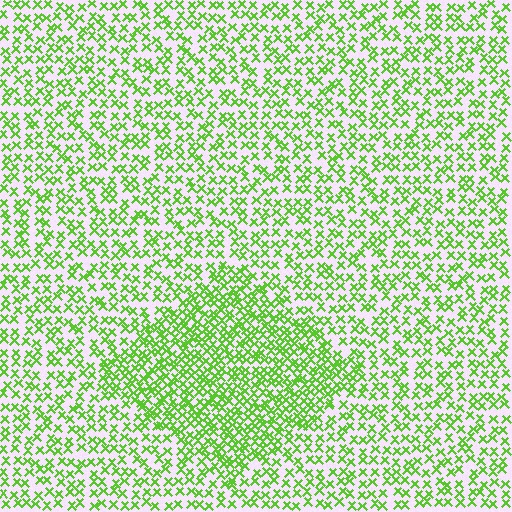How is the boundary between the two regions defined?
The boundary is defined by a change in element density (approximately 1.8x ratio). All elements are the same color, size, and shape.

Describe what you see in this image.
The image contains small lime elements arranged at two different densities. A diamond-shaped region is visible where the elements are more densely packed than the surrounding area.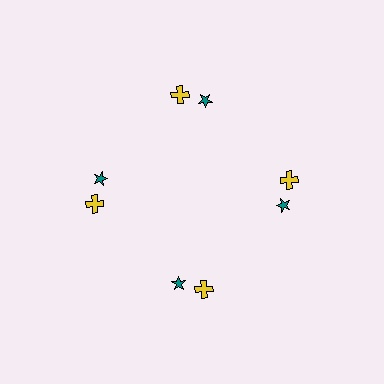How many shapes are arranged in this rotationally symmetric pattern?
There are 8 shapes, arranged in 4 groups of 2.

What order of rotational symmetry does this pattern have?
This pattern has 4-fold rotational symmetry.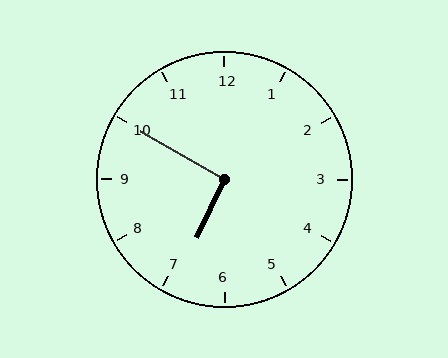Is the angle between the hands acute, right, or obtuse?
It is right.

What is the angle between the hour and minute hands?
Approximately 95 degrees.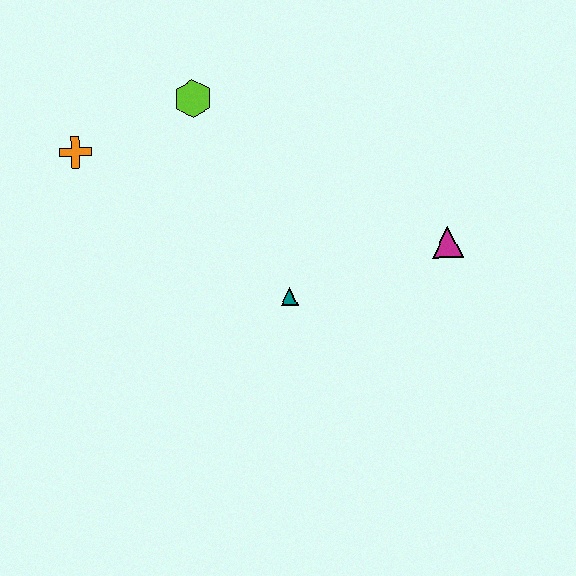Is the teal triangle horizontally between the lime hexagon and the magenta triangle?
Yes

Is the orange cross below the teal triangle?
No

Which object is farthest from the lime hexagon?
The magenta triangle is farthest from the lime hexagon.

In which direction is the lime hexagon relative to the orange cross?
The lime hexagon is to the right of the orange cross.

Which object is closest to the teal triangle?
The magenta triangle is closest to the teal triangle.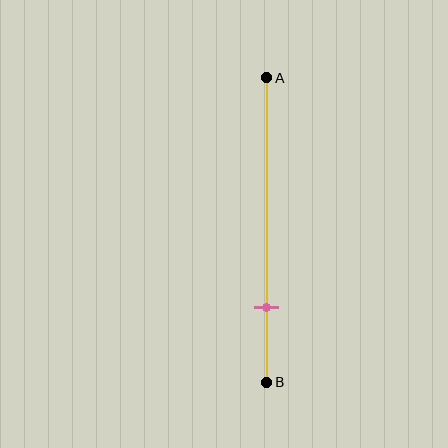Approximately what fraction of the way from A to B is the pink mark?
The pink mark is approximately 75% of the way from A to B.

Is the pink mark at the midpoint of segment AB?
No, the mark is at about 75% from A, not at the 50% midpoint.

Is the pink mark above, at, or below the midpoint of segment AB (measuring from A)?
The pink mark is below the midpoint of segment AB.